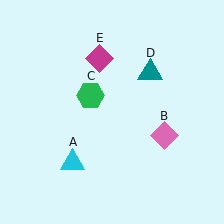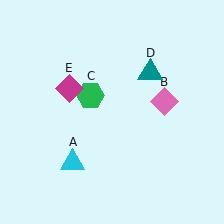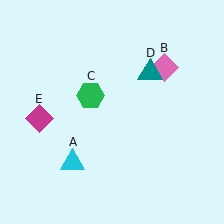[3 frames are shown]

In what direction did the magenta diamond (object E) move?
The magenta diamond (object E) moved down and to the left.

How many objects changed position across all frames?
2 objects changed position: pink diamond (object B), magenta diamond (object E).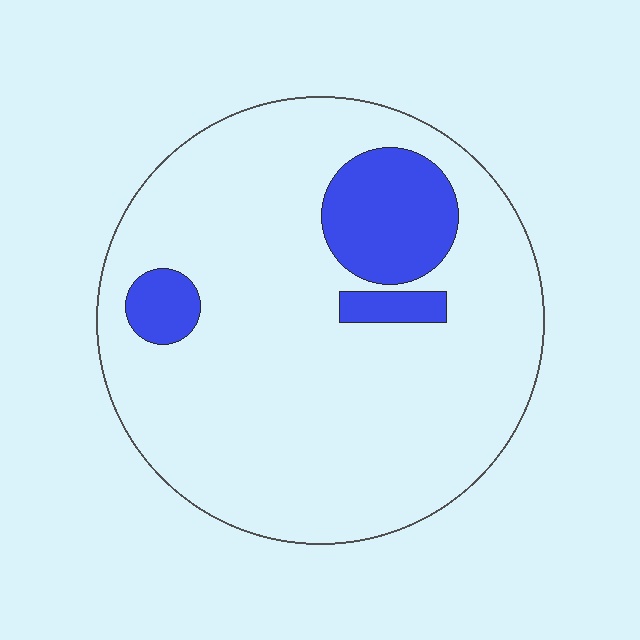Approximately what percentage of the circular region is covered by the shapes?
Approximately 15%.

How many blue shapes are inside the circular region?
3.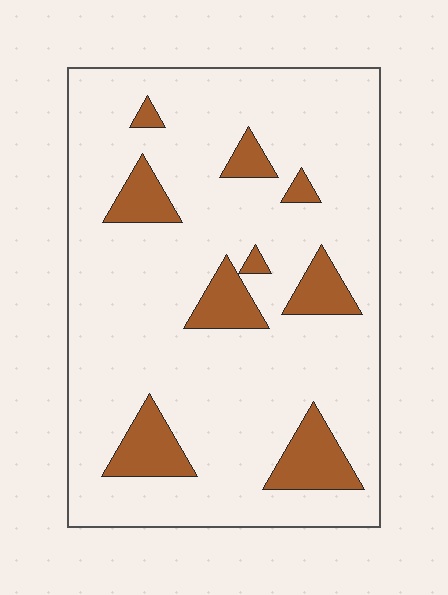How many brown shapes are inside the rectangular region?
9.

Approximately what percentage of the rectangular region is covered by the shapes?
Approximately 15%.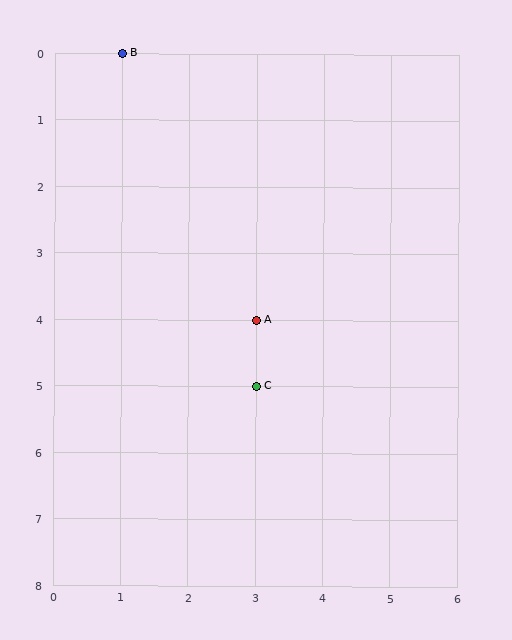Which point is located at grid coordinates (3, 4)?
Point A is at (3, 4).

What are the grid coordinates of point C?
Point C is at grid coordinates (3, 5).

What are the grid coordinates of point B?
Point B is at grid coordinates (1, 0).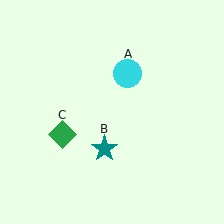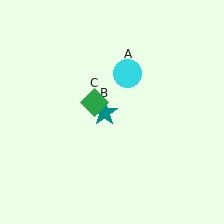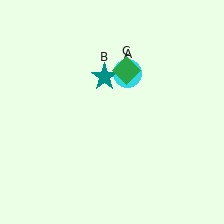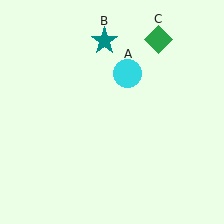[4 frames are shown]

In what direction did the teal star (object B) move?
The teal star (object B) moved up.